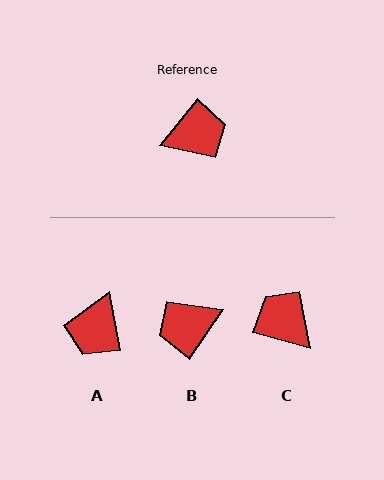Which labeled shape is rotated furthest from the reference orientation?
B, about 176 degrees away.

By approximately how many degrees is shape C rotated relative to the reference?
Approximately 114 degrees counter-clockwise.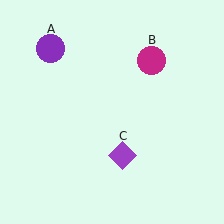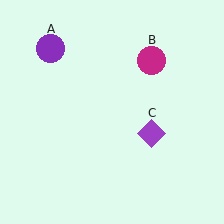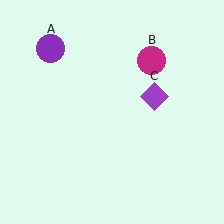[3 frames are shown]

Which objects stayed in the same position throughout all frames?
Purple circle (object A) and magenta circle (object B) remained stationary.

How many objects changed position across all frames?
1 object changed position: purple diamond (object C).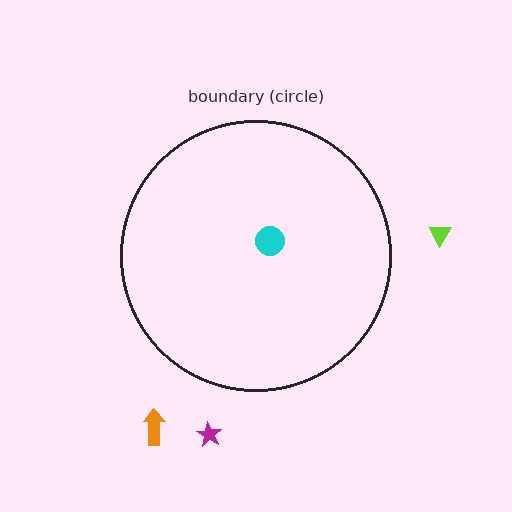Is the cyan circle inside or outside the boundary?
Inside.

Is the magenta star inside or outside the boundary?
Outside.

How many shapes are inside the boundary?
1 inside, 3 outside.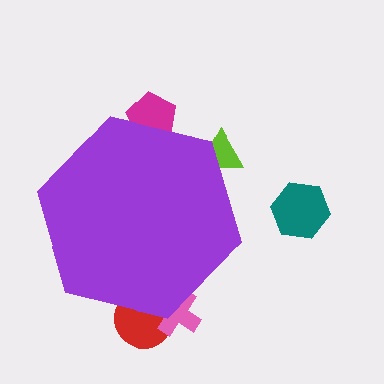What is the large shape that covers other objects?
A purple hexagon.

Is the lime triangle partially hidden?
Yes, the lime triangle is partially hidden behind the purple hexagon.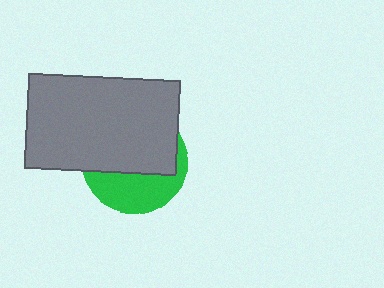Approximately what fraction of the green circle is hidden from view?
Roughly 61% of the green circle is hidden behind the gray rectangle.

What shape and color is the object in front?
The object in front is a gray rectangle.